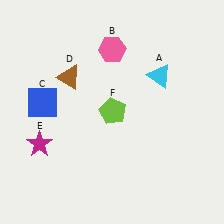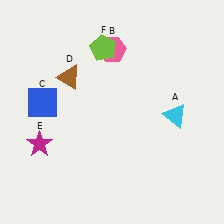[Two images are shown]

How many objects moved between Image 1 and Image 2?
2 objects moved between the two images.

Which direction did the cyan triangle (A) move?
The cyan triangle (A) moved down.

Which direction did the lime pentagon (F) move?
The lime pentagon (F) moved up.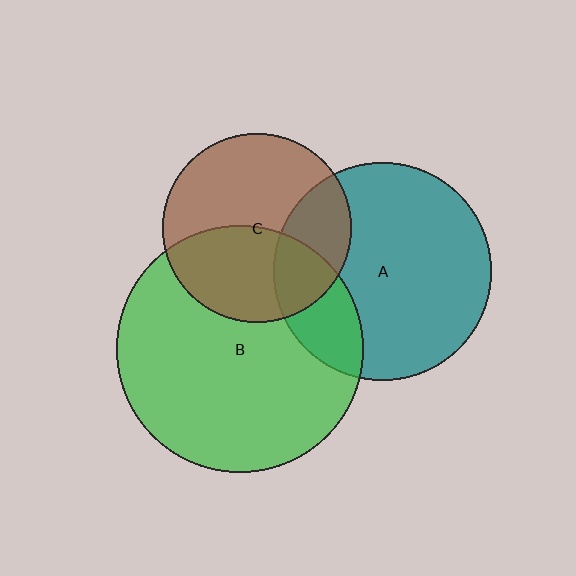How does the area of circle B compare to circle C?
Approximately 1.7 times.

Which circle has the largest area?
Circle B (green).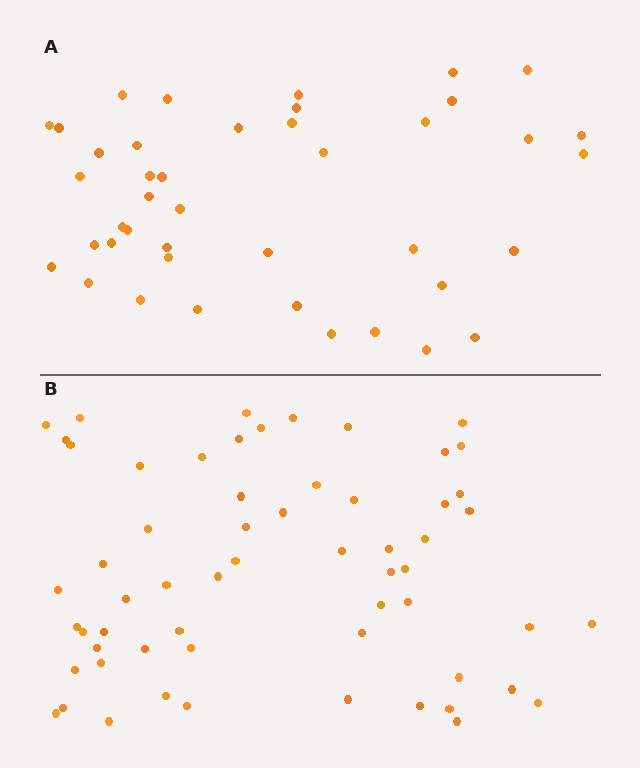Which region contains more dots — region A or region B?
Region B (the bottom region) has more dots.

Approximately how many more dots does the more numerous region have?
Region B has approximately 20 more dots than region A.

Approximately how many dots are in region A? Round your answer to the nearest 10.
About 40 dots. (The exact count is 42, which rounds to 40.)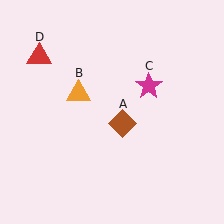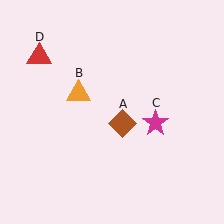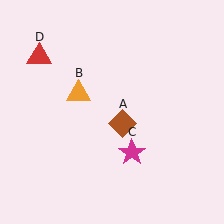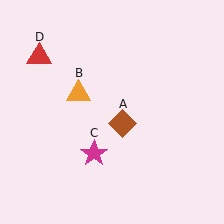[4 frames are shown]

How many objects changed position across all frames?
1 object changed position: magenta star (object C).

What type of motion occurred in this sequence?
The magenta star (object C) rotated clockwise around the center of the scene.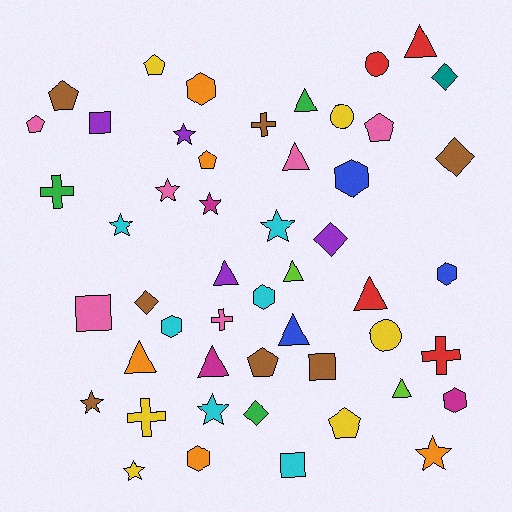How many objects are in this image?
There are 50 objects.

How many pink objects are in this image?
There are 6 pink objects.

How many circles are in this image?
There are 3 circles.